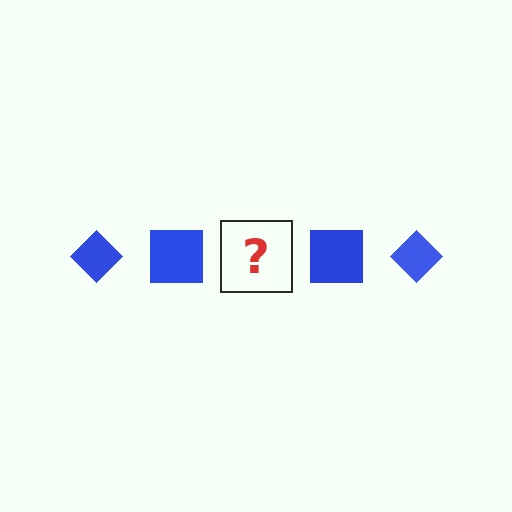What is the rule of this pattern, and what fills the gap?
The rule is that the pattern cycles through diamond, square shapes in blue. The gap should be filled with a blue diamond.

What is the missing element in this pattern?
The missing element is a blue diamond.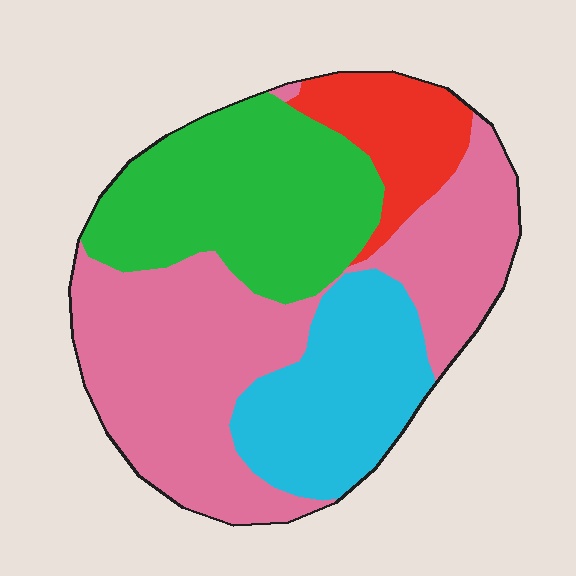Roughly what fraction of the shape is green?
Green covers 27% of the shape.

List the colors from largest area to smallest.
From largest to smallest: pink, green, cyan, red.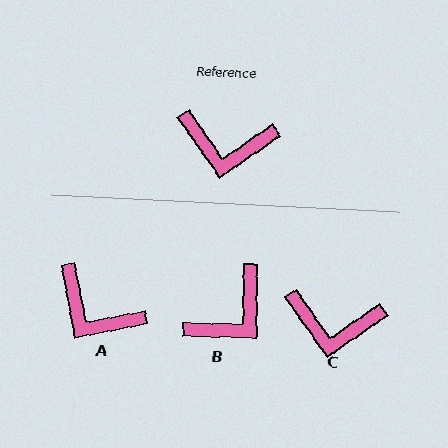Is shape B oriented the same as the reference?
No, it is off by about 54 degrees.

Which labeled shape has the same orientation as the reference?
C.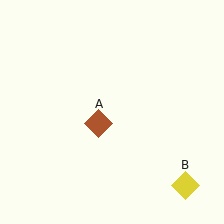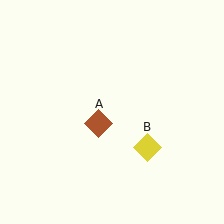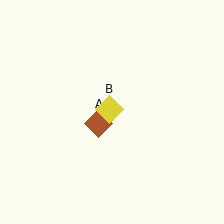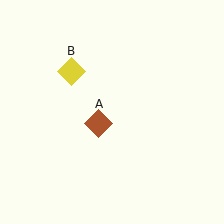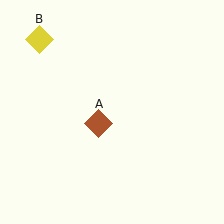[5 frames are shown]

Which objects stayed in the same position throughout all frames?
Brown diamond (object A) remained stationary.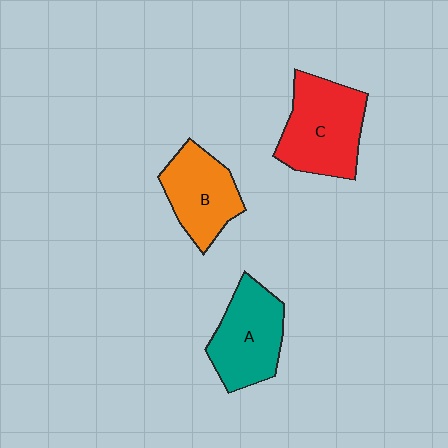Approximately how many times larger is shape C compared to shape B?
Approximately 1.3 times.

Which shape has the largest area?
Shape C (red).